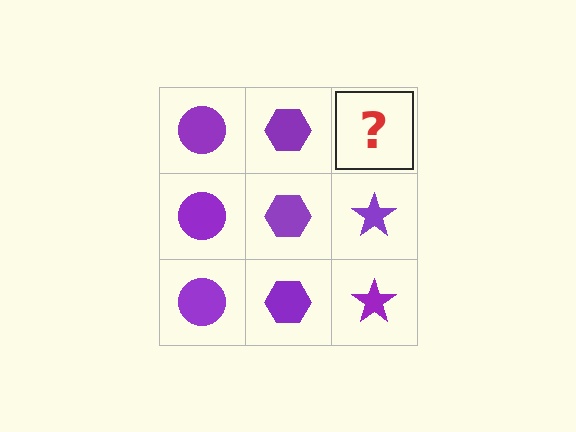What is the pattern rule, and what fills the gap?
The rule is that each column has a consistent shape. The gap should be filled with a purple star.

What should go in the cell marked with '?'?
The missing cell should contain a purple star.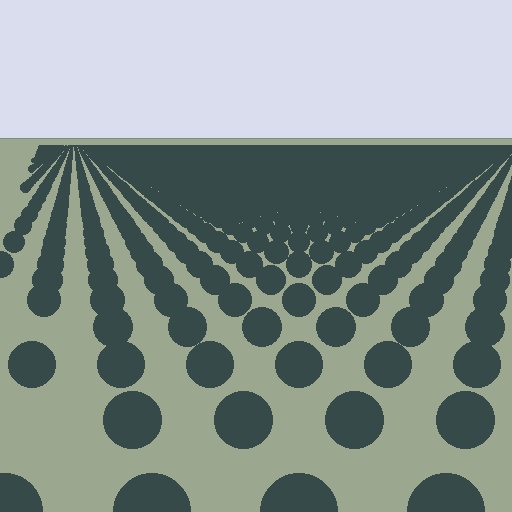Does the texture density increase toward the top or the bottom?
Density increases toward the top.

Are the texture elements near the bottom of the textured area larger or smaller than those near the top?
Larger. Near the bottom, elements are closer to the viewer and appear at a bigger on-screen size.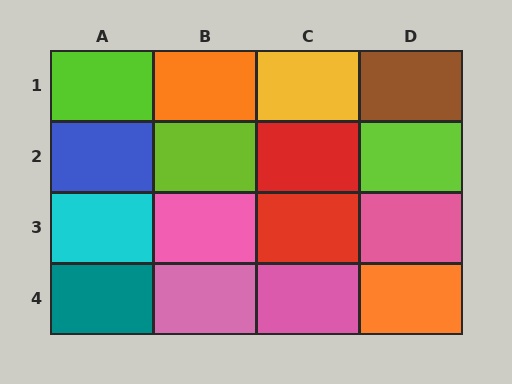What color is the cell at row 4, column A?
Teal.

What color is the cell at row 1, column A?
Lime.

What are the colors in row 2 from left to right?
Blue, lime, red, lime.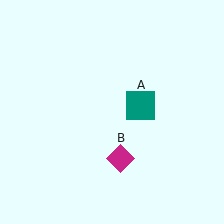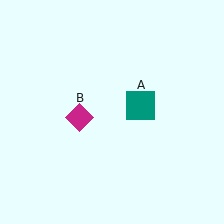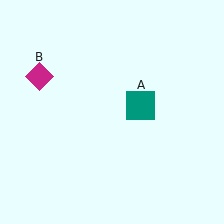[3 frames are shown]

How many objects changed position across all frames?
1 object changed position: magenta diamond (object B).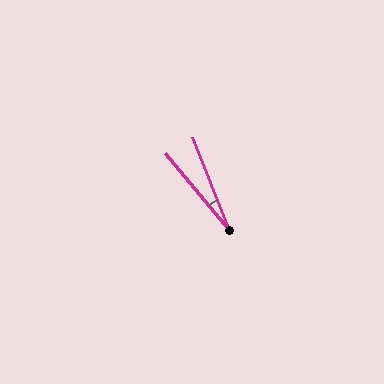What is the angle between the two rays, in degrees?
Approximately 18 degrees.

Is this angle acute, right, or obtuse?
It is acute.